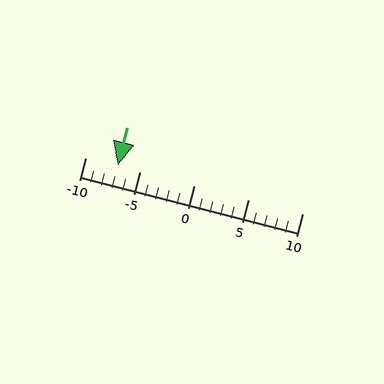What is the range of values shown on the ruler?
The ruler shows values from -10 to 10.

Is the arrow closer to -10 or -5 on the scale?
The arrow is closer to -5.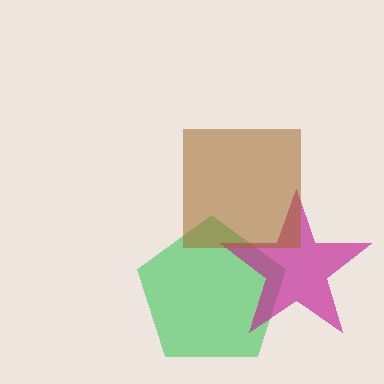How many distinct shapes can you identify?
There are 3 distinct shapes: a green pentagon, a magenta star, a brown square.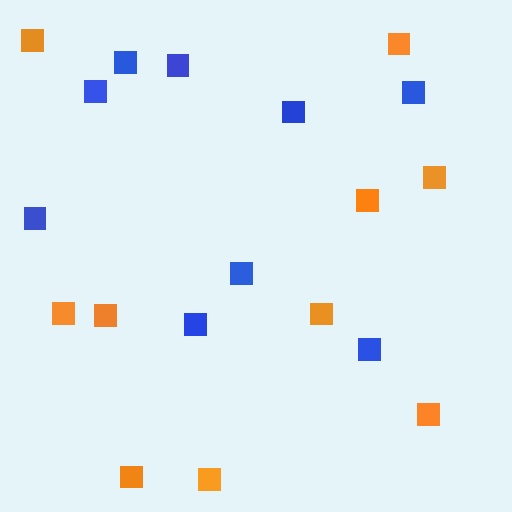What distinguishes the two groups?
There are 2 groups: one group of blue squares (9) and one group of orange squares (10).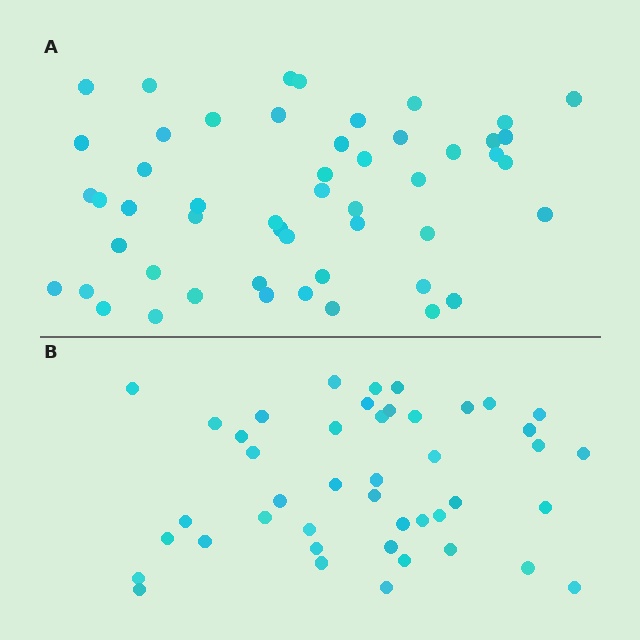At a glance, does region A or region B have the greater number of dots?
Region A (the top region) has more dots.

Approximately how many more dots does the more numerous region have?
Region A has roughly 8 or so more dots than region B.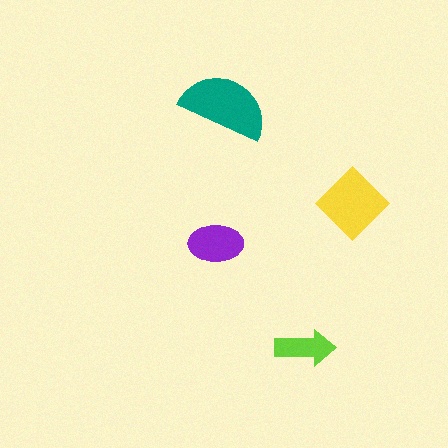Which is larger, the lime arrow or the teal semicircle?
The teal semicircle.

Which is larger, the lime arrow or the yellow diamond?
The yellow diamond.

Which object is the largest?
The teal semicircle.